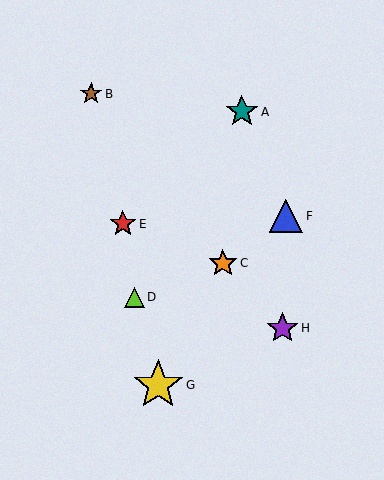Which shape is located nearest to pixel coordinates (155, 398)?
The yellow star (labeled G) at (158, 385) is nearest to that location.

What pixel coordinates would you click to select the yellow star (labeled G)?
Click at (158, 385) to select the yellow star G.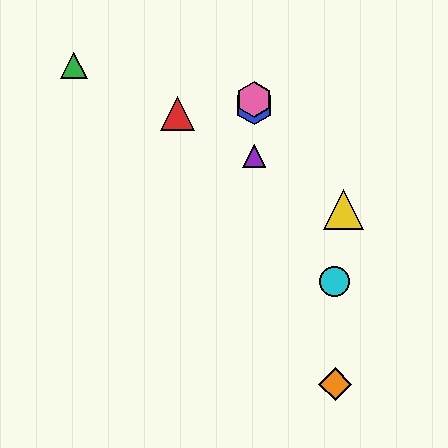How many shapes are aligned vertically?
3 shapes (the blue hexagon, the purple triangle, the pink hexagon) are aligned vertically.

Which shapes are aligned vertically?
The blue hexagon, the purple triangle, the pink hexagon are aligned vertically.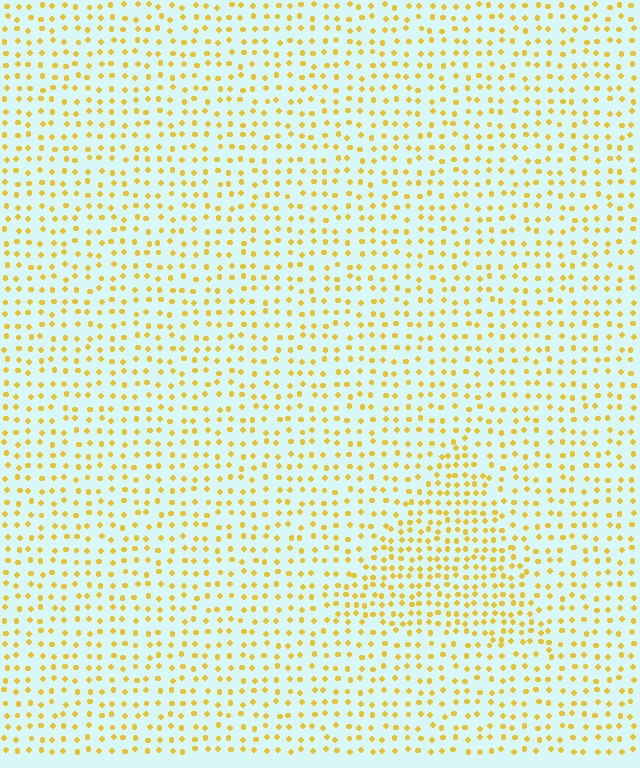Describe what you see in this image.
The image contains small yellow elements arranged at two different densities. A triangle-shaped region is visible where the elements are more densely packed than the surrounding area.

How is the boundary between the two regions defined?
The boundary is defined by a change in element density (approximately 1.6x ratio). All elements are the same color, size, and shape.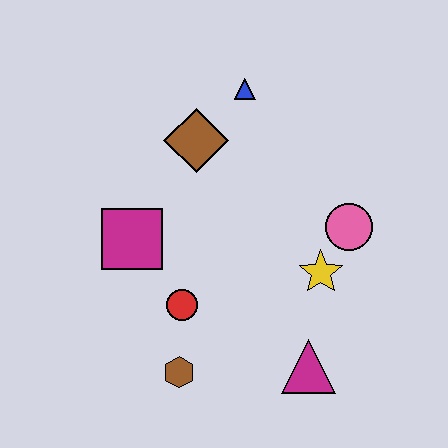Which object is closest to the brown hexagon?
The red circle is closest to the brown hexagon.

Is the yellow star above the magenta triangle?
Yes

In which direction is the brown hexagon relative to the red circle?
The brown hexagon is below the red circle.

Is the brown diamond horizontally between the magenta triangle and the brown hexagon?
Yes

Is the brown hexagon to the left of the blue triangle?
Yes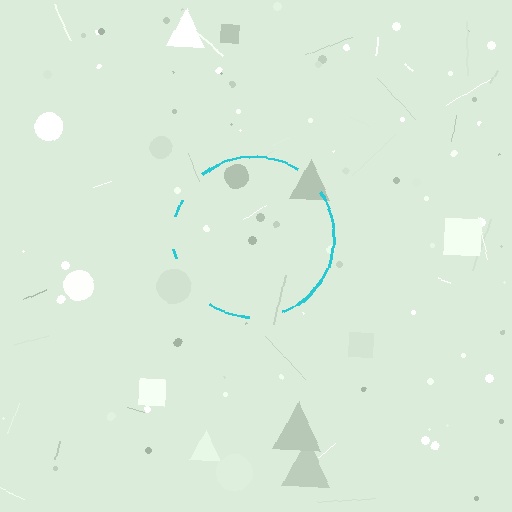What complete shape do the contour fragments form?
The contour fragments form a circle.